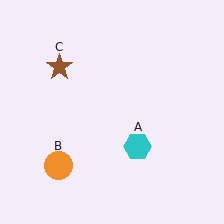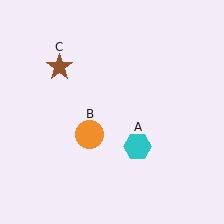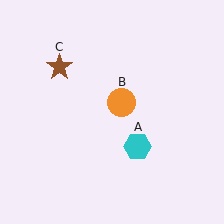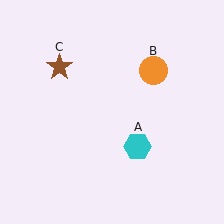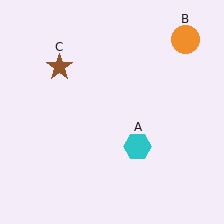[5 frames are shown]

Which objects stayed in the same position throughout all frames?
Cyan hexagon (object A) and brown star (object C) remained stationary.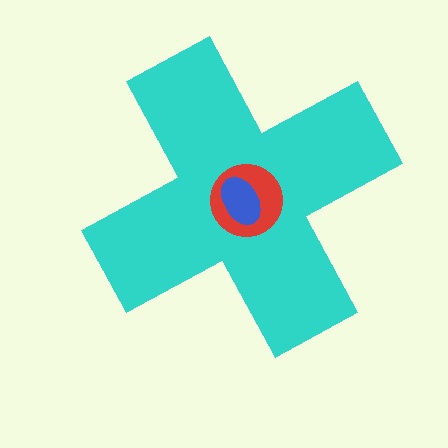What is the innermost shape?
The blue ellipse.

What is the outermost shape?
The cyan cross.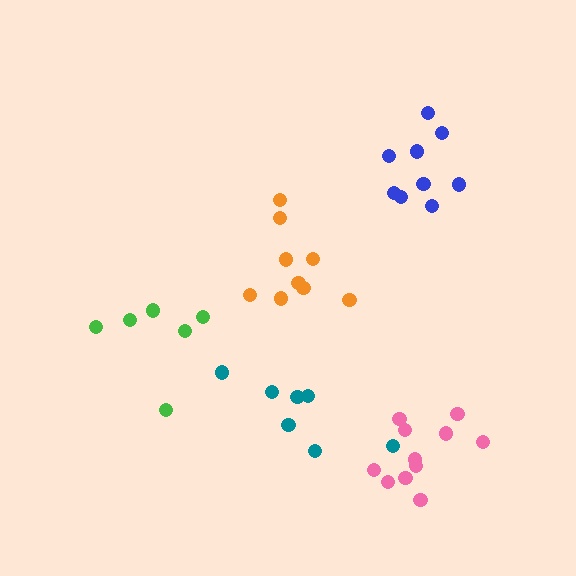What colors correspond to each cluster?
The clusters are colored: orange, pink, teal, green, blue.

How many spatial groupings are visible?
There are 5 spatial groupings.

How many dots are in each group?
Group 1: 9 dots, Group 2: 11 dots, Group 3: 7 dots, Group 4: 6 dots, Group 5: 9 dots (42 total).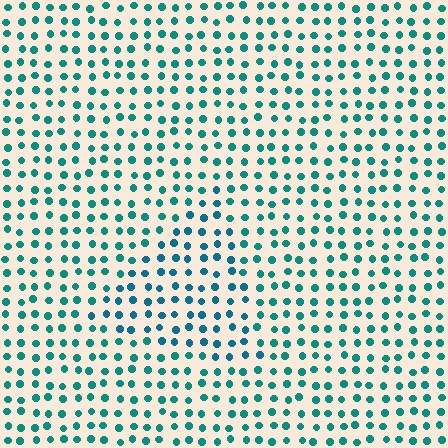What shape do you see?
I see a triangle.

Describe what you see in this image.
The image is filled with small teal elements in a uniform arrangement. A triangle-shaped region is visible where the elements are tinted to a slightly different hue, forming a subtle color boundary.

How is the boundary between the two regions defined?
The boundary is defined purely by a slight shift in hue (about 21 degrees). Spacing, size, and orientation are identical on both sides.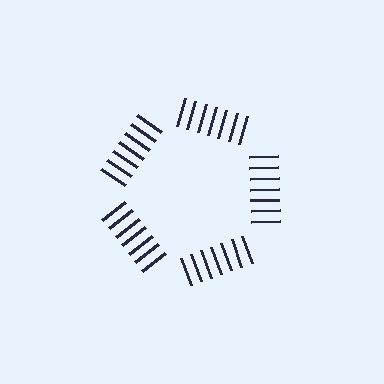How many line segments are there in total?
35 — 7 along each of the 5 edges.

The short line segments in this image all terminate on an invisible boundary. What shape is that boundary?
An illusory pentagon — the line segments terminate on its edges but no continuous stroke is drawn.